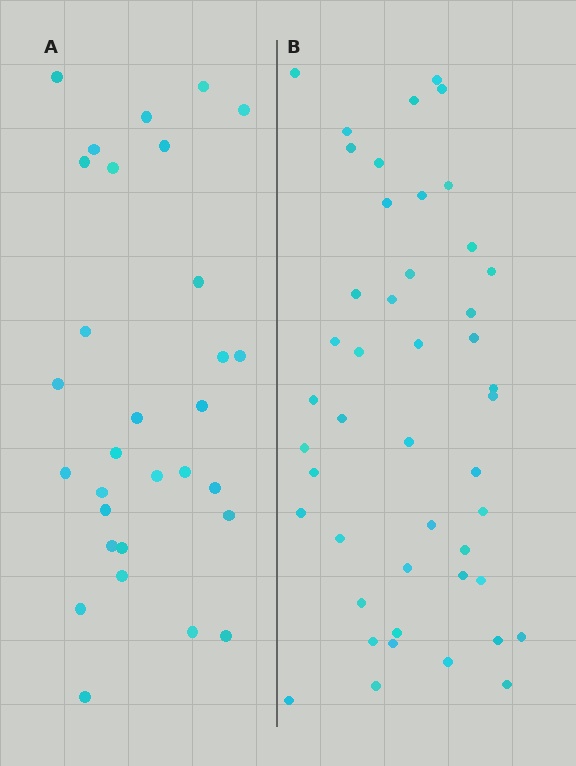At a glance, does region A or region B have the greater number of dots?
Region B (the right region) has more dots.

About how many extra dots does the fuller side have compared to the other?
Region B has approximately 15 more dots than region A.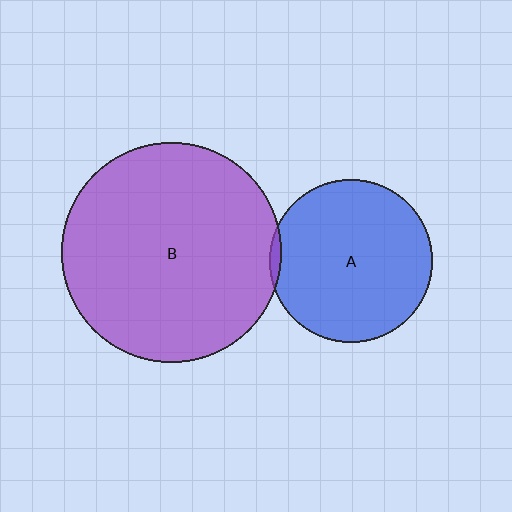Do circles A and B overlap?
Yes.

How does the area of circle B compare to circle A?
Approximately 1.8 times.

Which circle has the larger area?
Circle B (purple).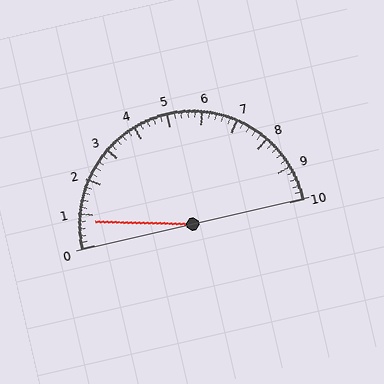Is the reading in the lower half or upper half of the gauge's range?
The reading is in the lower half of the range (0 to 10).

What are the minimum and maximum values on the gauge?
The gauge ranges from 0 to 10.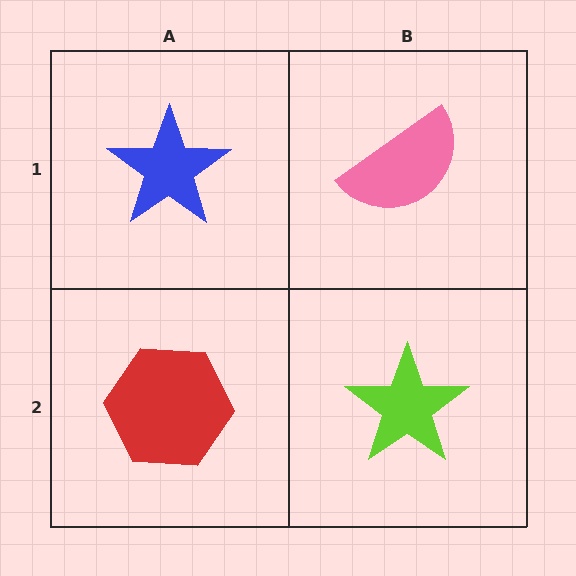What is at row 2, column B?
A lime star.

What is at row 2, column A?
A red hexagon.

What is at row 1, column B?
A pink semicircle.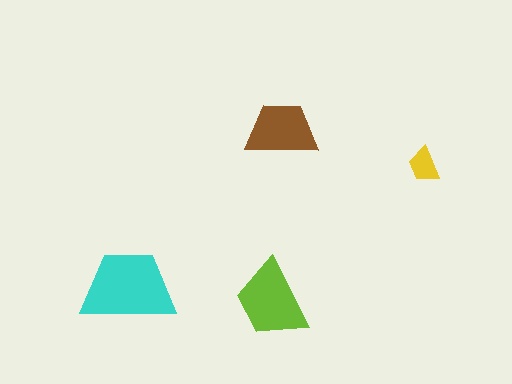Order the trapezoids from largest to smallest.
the cyan one, the lime one, the brown one, the yellow one.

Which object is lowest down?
The lime trapezoid is bottommost.